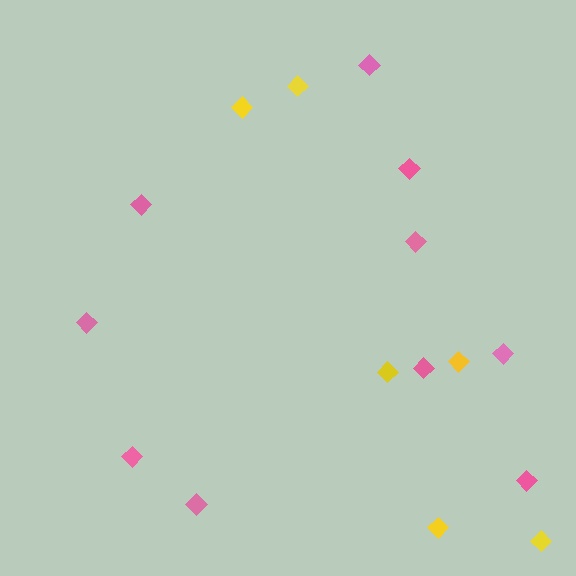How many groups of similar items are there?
There are 2 groups: one group of pink diamonds (10) and one group of yellow diamonds (6).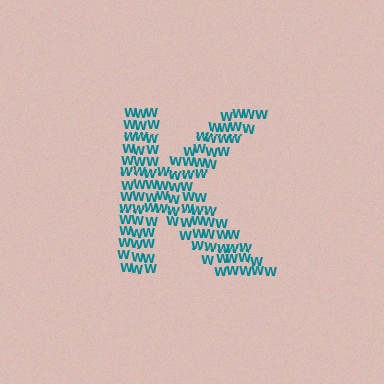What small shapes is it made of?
It is made of small letter W's.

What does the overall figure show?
The overall figure shows the letter K.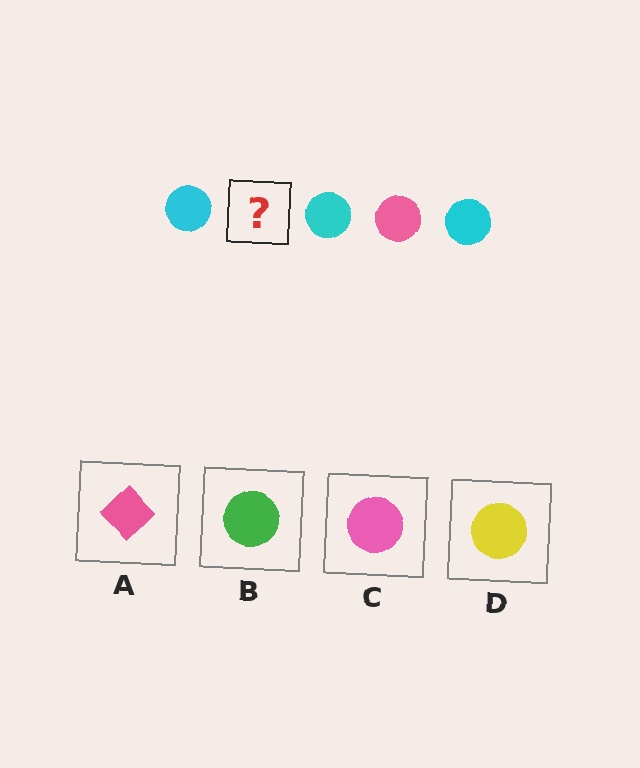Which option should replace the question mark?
Option C.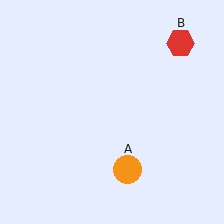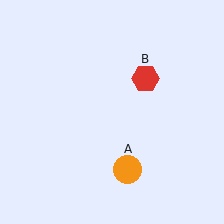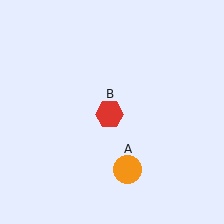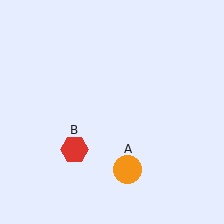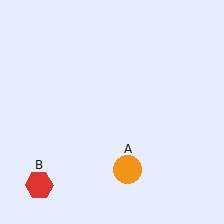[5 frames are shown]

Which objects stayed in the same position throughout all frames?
Orange circle (object A) remained stationary.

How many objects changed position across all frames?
1 object changed position: red hexagon (object B).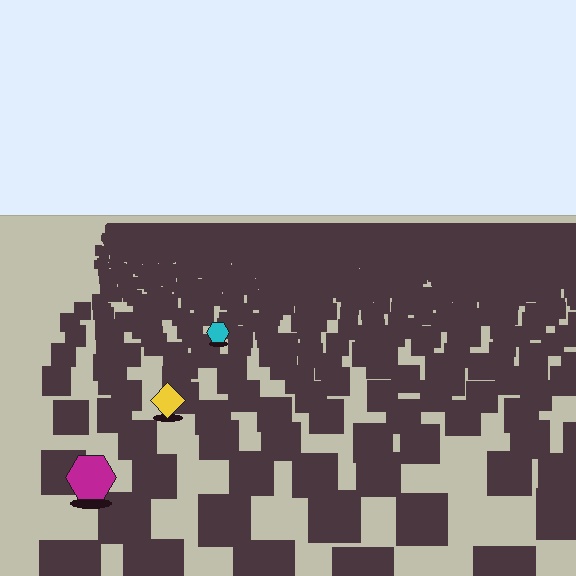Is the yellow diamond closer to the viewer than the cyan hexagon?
Yes. The yellow diamond is closer — you can tell from the texture gradient: the ground texture is coarser near it.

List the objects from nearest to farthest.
From nearest to farthest: the magenta hexagon, the yellow diamond, the cyan hexagon.